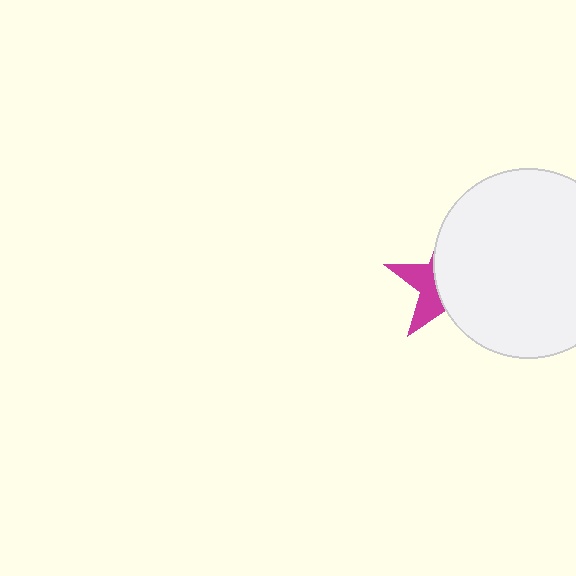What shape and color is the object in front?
The object in front is a white circle.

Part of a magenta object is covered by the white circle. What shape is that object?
It is a star.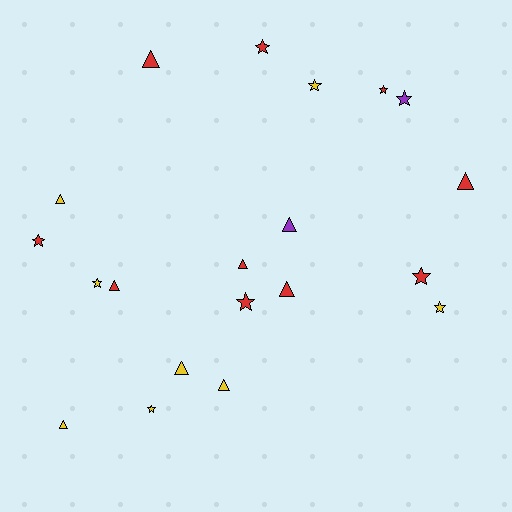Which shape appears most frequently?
Star, with 10 objects.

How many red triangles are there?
There are 5 red triangles.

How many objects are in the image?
There are 20 objects.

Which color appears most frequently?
Red, with 10 objects.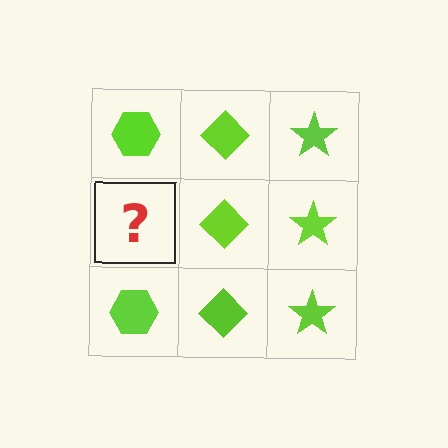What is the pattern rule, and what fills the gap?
The rule is that each column has a consistent shape. The gap should be filled with a lime hexagon.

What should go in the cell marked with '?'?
The missing cell should contain a lime hexagon.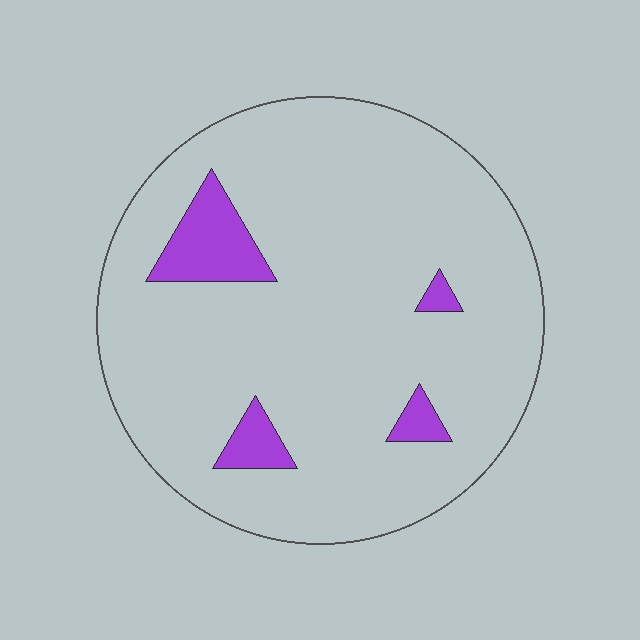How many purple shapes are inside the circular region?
4.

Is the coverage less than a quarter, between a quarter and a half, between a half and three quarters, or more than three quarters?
Less than a quarter.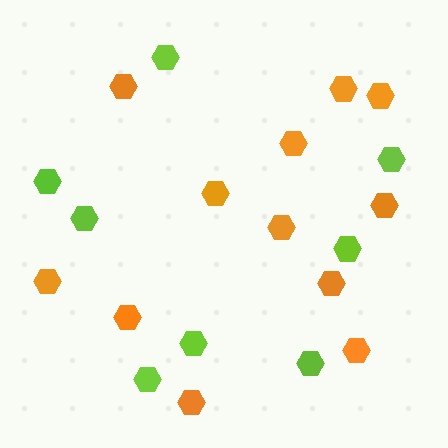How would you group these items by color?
There are 2 groups: one group of lime hexagons (8) and one group of orange hexagons (12).